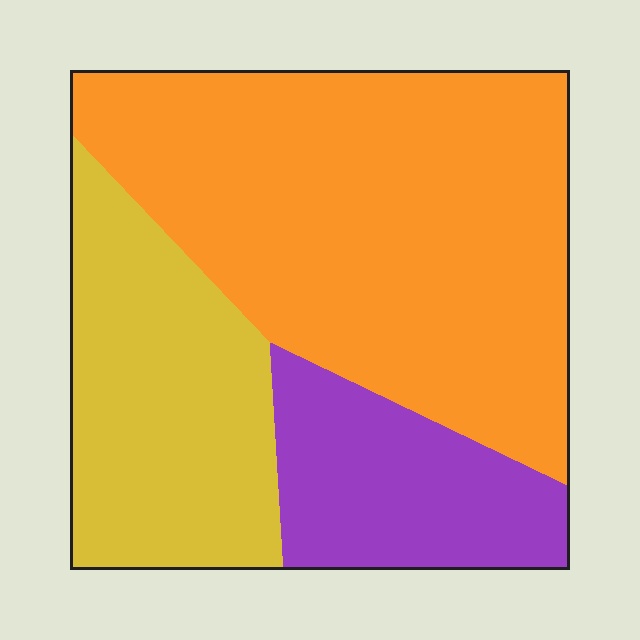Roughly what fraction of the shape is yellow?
Yellow covers 27% of the shape.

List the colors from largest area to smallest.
From largest to smallest: orange, yellow, purple.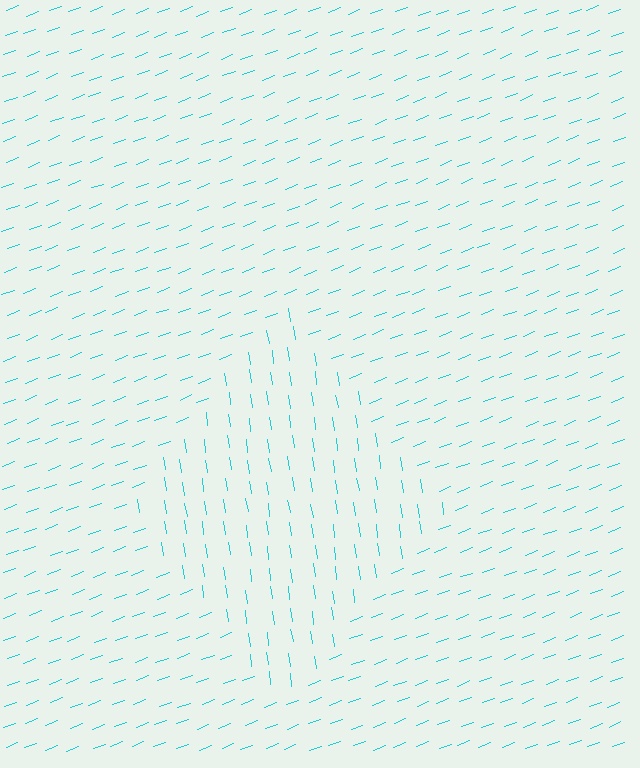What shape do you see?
I see a diamond.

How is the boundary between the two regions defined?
The boundary is defined purely by a change in line orientation (approximately 77 degrees difference). All lines are the same color and thickness.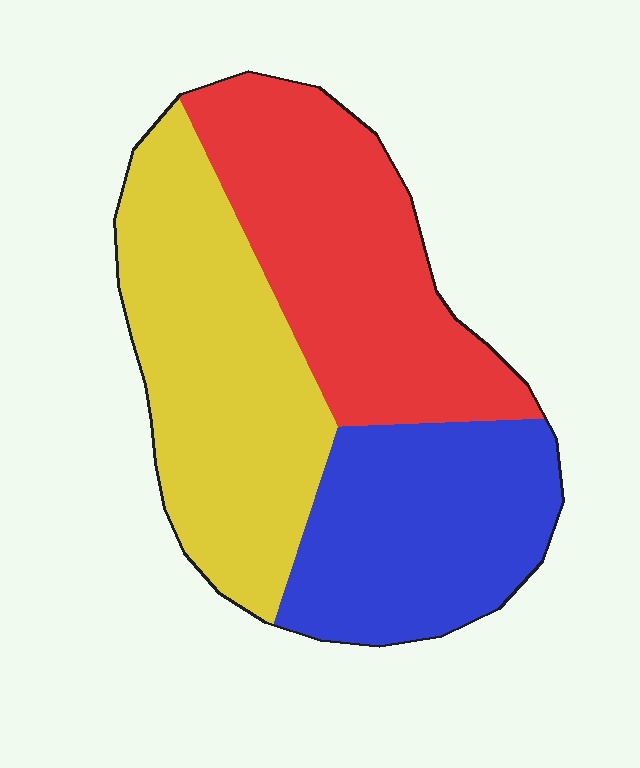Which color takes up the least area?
Blue, at roughly 30%.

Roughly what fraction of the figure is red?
Red takes up about one third (1/3) of the figure.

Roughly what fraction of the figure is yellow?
Yellow covers around 35% of the figure.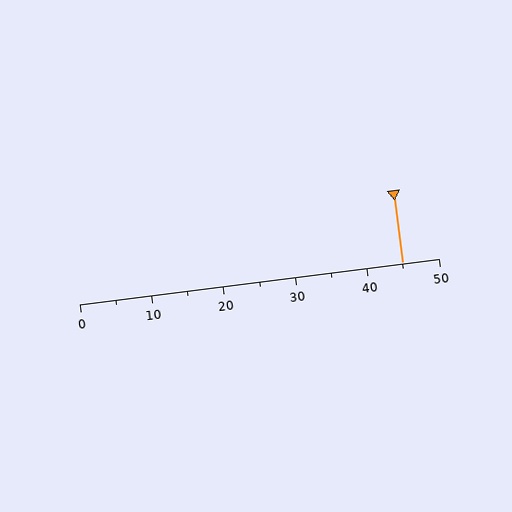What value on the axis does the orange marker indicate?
The marker indicates approximately 45.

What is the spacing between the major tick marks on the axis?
The major ticks are spaced 10 apart.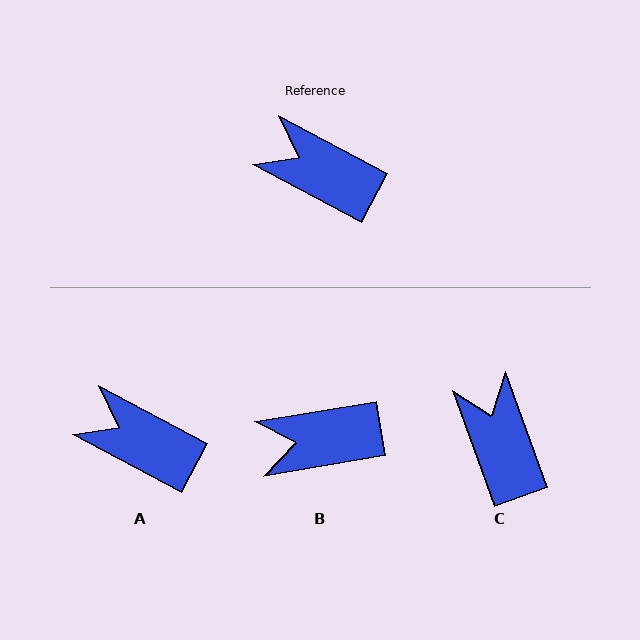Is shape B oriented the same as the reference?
No, it is off by about 38 degrees.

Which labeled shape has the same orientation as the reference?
A.